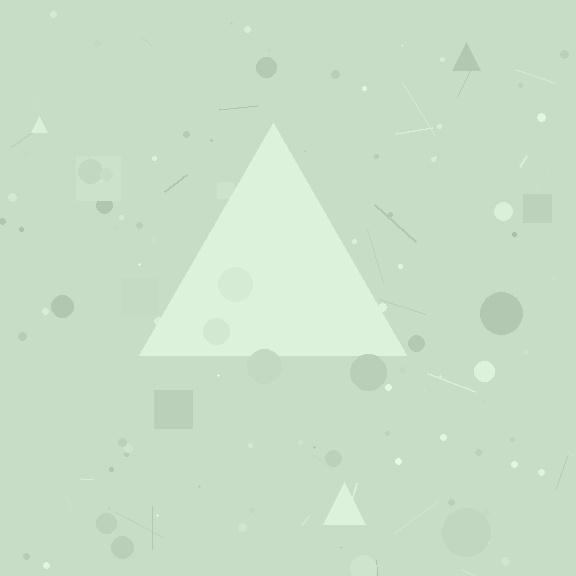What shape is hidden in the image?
A triangle is hidden in the image.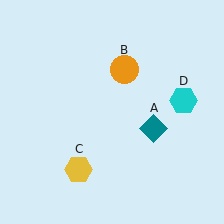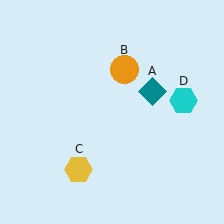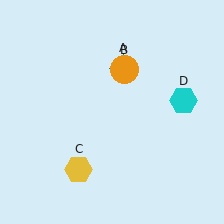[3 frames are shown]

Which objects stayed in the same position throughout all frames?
Orange circle (object B) and yellow hexagon (object C) and cyan hexagon (object D) remained stationary.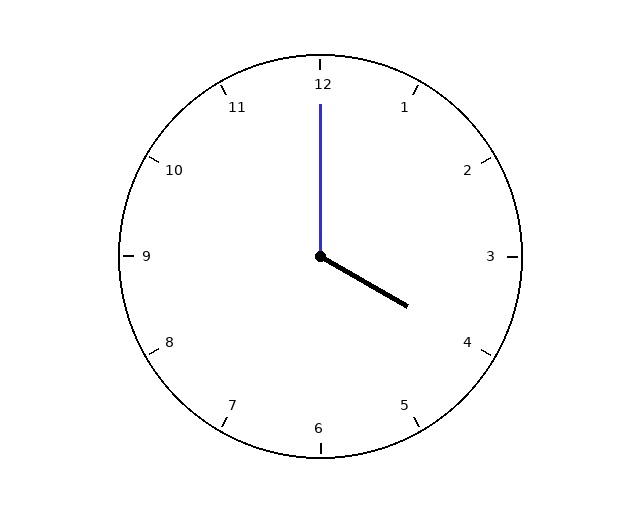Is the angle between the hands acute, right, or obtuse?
It is obtuse.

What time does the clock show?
4:00.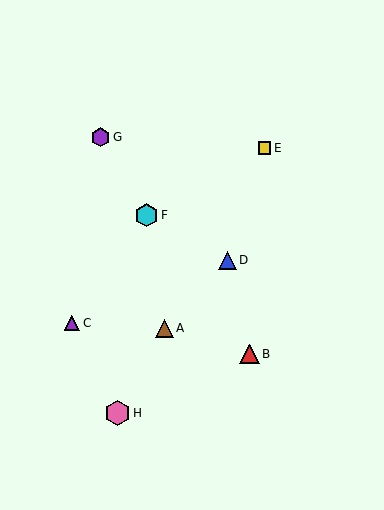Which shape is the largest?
The pink hexagon (labeled H) is the largest.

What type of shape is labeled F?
Shape F is a cyan hexagon.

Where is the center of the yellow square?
The center of the yellow square is at (265, 148).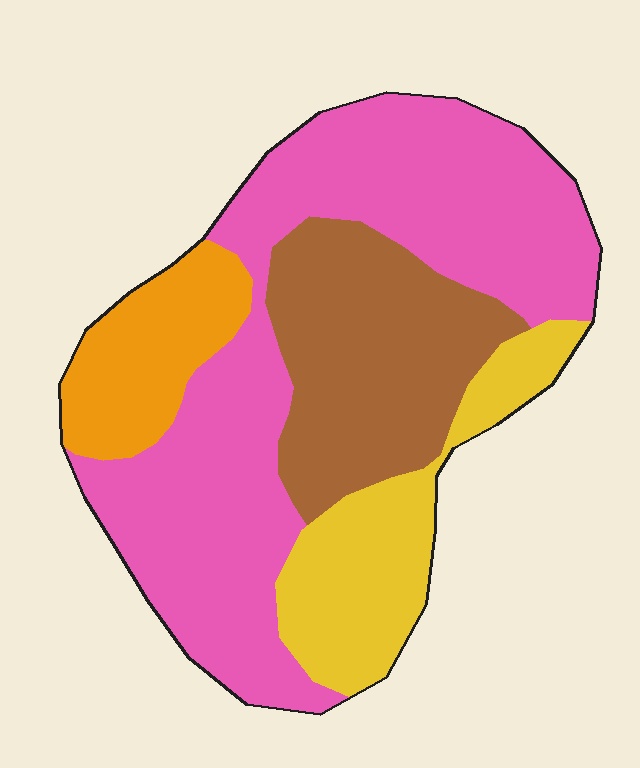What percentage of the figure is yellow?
Yellow covers roughly 15% of the figure.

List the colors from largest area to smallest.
From largest to smallest: pink, brown, yellow, orange.